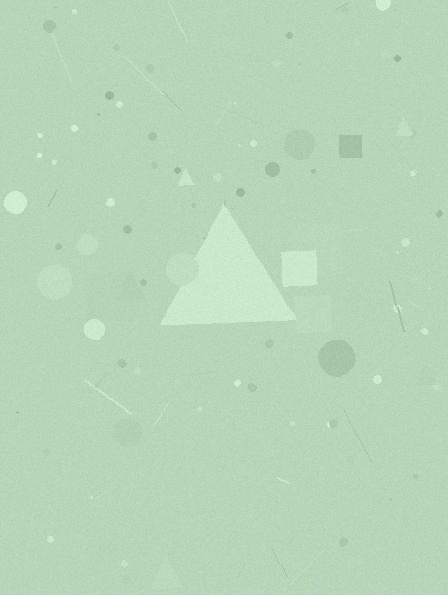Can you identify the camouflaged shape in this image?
The camouflaged shape is a triangle.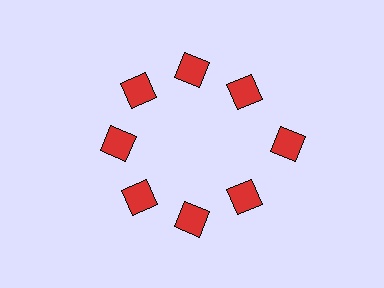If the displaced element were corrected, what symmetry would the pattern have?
It would have 8-fold rotational symmetry — the pattern would map onto itself every 45 degrees.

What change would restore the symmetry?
The symmetry would be restored by moving it inward, back onto the ring so that all 8 squares sit at equal angles and equal distance from the center.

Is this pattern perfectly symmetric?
No. The 8 red squares are arranged in a ring, but one element near the 3 o'clock position is pushed outward from the center, breaking the 8-fold rotational symmetry.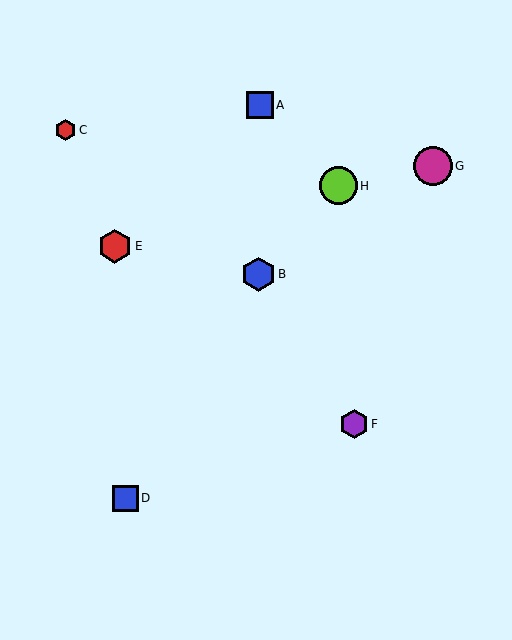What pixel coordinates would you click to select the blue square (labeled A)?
Click at (260, 105) to select the blue square A.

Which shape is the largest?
The magenta circle (labeled G) is the largest.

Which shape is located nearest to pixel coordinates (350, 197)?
The lime circle (labeled H) at (338, 186) is nearest to that location.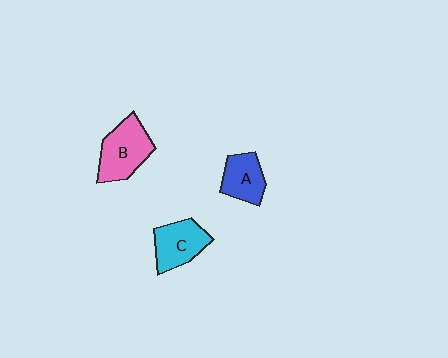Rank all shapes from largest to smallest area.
From largest to smallest: B (pink), C (cyan), A (blue).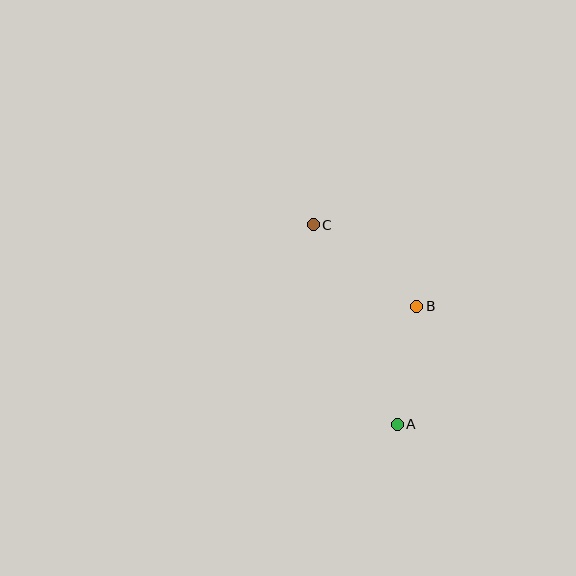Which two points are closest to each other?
Points A and B are closest to each other.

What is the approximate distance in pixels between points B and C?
The distance between B and C is approximately 132 pixels.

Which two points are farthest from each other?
Points A and C are farthest from each other.